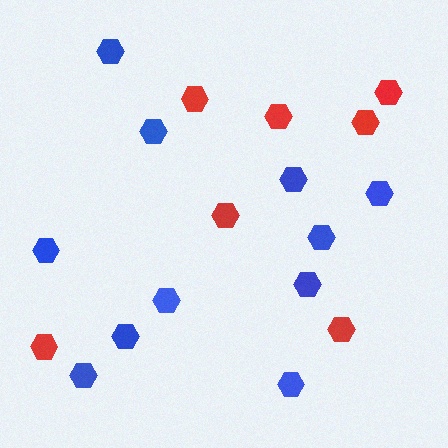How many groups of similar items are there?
There are 2 groups: one group of red hexagons (7) and one group of blue hexagons (11).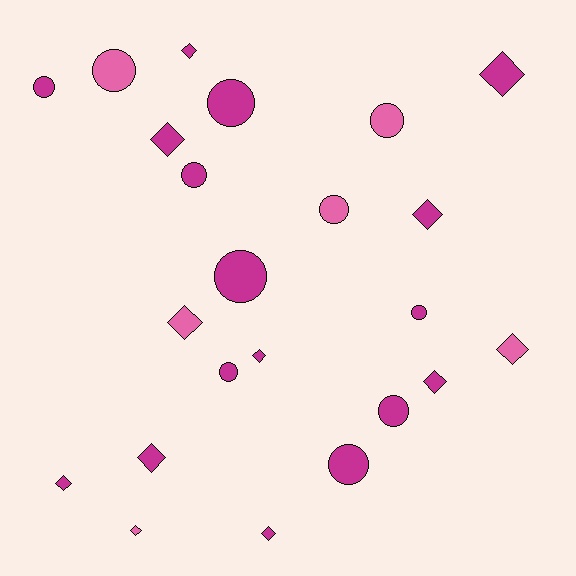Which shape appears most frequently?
Diamond, with 12 objects.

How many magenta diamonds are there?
There are 9 magenta diamonds.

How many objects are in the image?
There are 23 objects.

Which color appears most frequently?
Magenta, with 17 objects.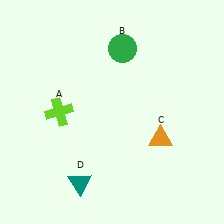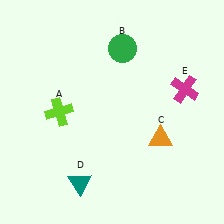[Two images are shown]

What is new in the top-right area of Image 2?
A magenta cross (E) was added in the top-right area of Image 2.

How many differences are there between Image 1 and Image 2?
There is 1 difference between the two images.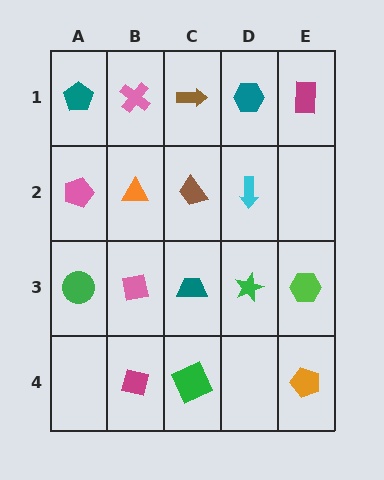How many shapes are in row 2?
4 shapes.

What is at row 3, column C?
A teal trapezoid.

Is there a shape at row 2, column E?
No, that cell is empty.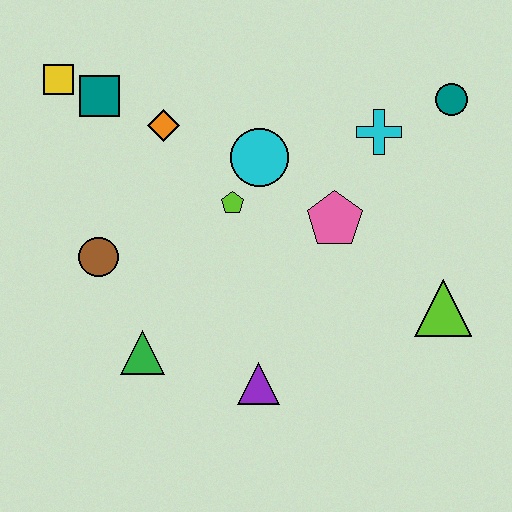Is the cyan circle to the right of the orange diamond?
Yes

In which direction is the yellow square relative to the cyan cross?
The yellow square is to the left of the cyan cross.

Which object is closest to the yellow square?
The teal square is closest to the yellow square.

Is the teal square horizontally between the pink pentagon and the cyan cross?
No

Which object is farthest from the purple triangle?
The yellow square is farthest from the purple triangle.